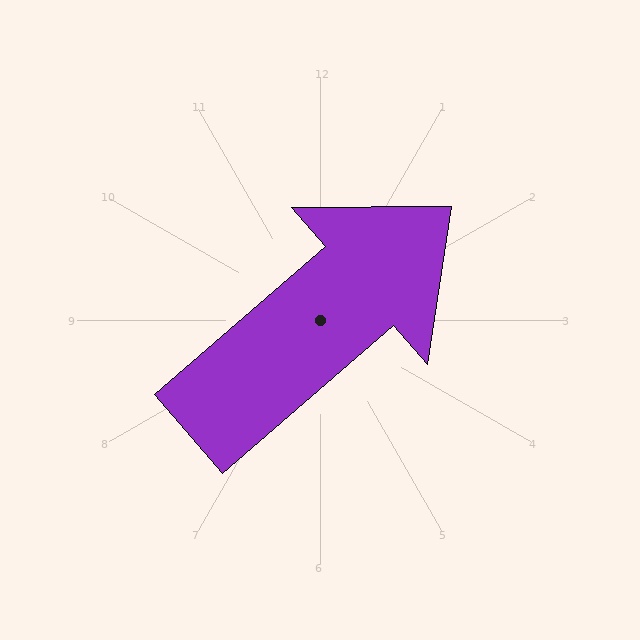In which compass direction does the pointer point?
Northeast.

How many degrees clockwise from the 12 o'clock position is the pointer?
Approximately 49 degrees.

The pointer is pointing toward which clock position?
Roughly 2 o'clock.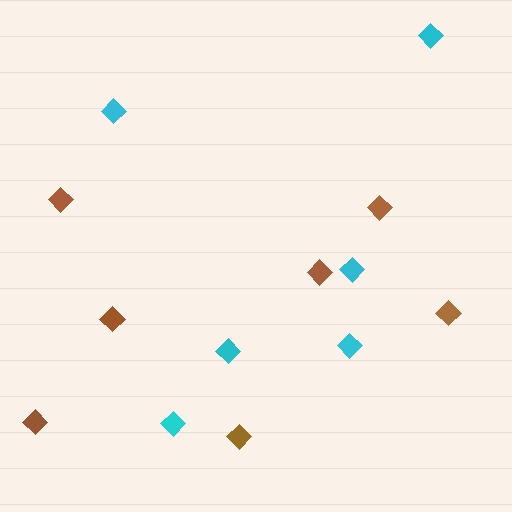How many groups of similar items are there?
There are 2 groups: one group of brown diamonds (7) and one group of cyan diamonds (6).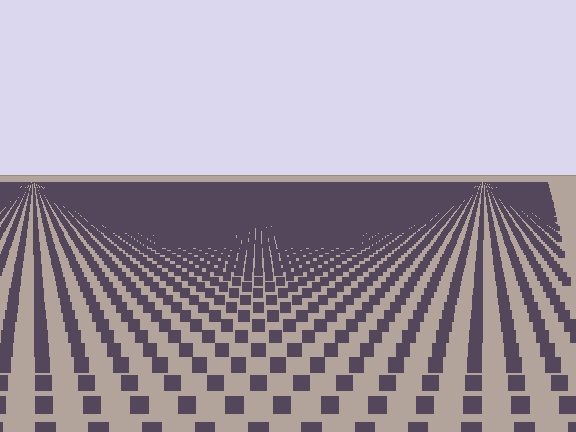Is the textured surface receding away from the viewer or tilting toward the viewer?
The surface is receding away from the viewer. Texture elements get smaller and denser toward the top.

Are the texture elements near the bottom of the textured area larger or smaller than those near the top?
Larger. Near the bottom, elements are closer to the viewer and appear at a bigger on-screen size.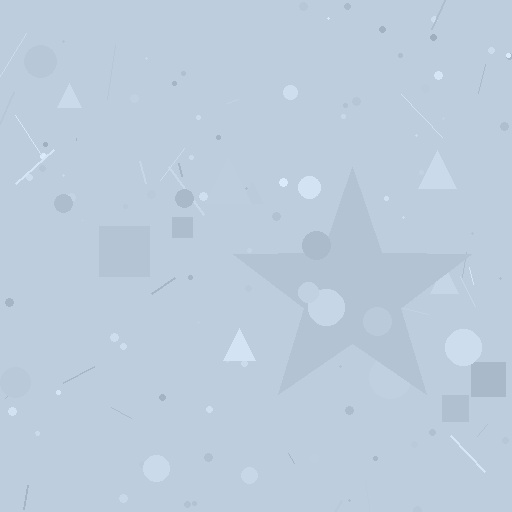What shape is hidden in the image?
A star is hidden in the image.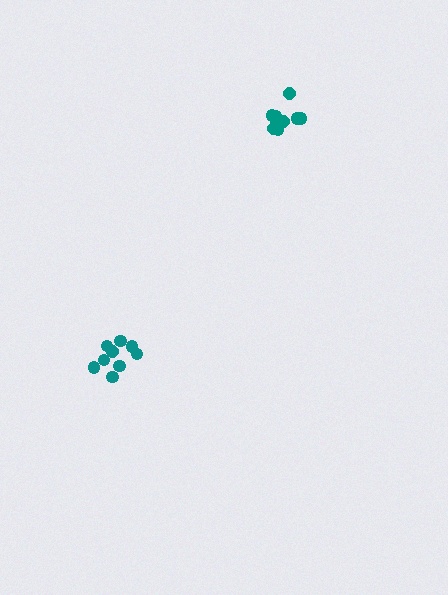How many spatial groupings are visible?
There are 2 spatial groupings.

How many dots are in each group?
Group 1: 9 dots, Group 2: 9 dots (18 total).